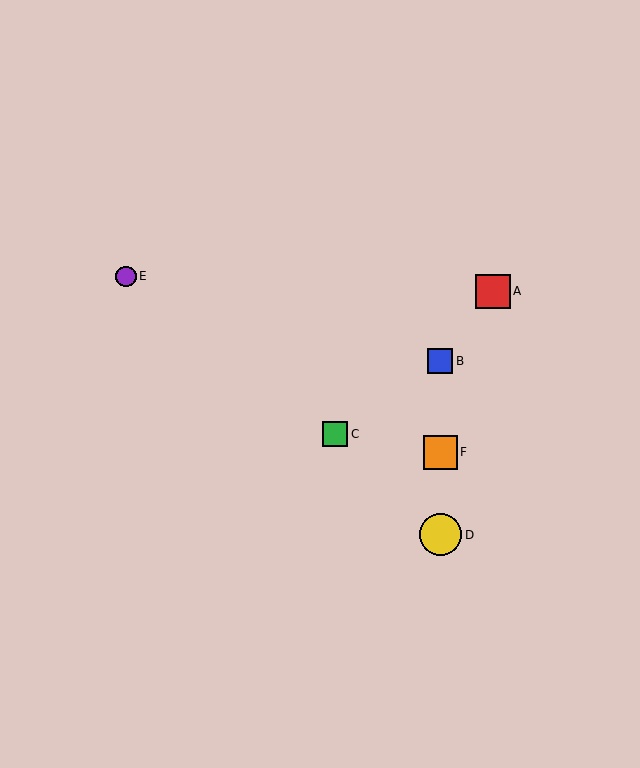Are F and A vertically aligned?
No, F is at x≈440 and A is at x≈493.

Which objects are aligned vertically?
Objects B, D, F are aligned vertically.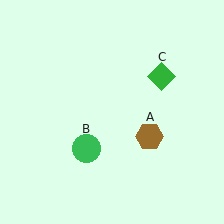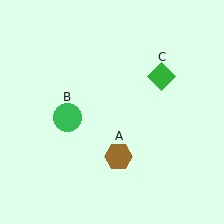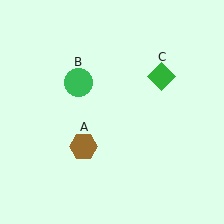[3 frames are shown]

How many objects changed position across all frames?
2 objects changed position: brown hexagon (object A), green circle (object B).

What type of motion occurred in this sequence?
The brown hexagon (object A), green circle (object B) rotated clockwise around the center of the scene.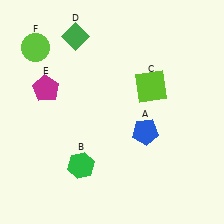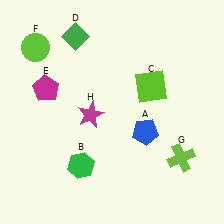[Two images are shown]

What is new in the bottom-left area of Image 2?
A magenta star (H) was added in the bottom-left area of Image 2.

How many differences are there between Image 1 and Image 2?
There are 2 differences between the two images.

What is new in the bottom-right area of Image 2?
A lime cross (G) was added in the bottom-right area of Image 2.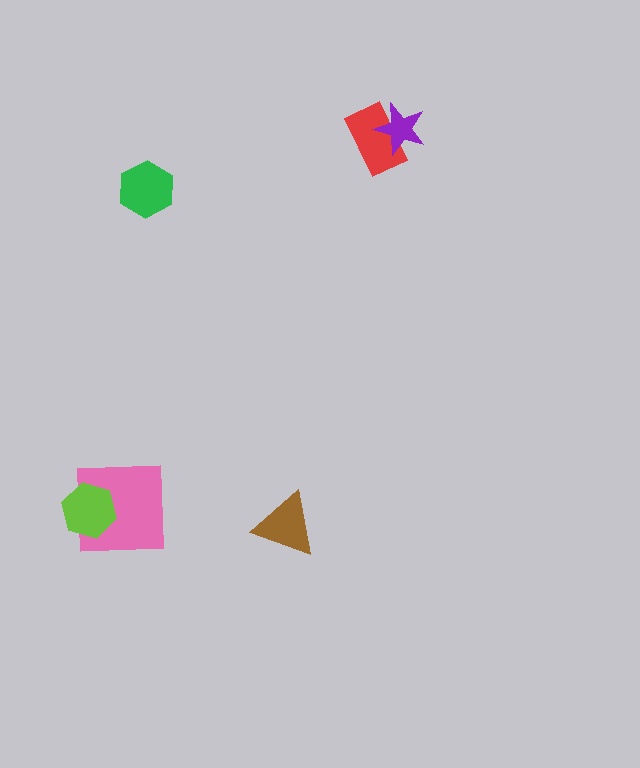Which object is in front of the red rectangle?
The purple star is in front of the red rectangle.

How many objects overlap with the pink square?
1 object overlaps with the pink square.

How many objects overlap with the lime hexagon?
1 object overlaps with the lime hexagon.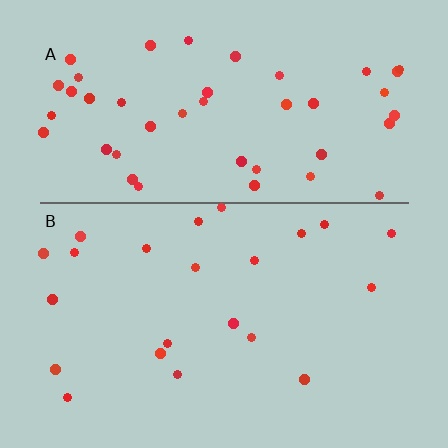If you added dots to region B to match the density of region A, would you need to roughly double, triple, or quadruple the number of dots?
Approximately double.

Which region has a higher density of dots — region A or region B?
A (the top).